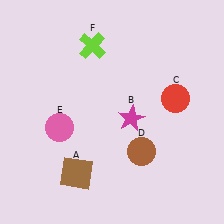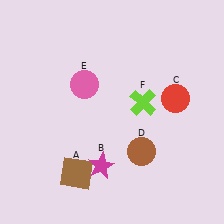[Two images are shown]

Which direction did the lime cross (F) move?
The lime cross (F) moved down.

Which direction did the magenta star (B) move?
The magenta star (B) moved down.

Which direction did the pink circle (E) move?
The pink circle (E) moved up.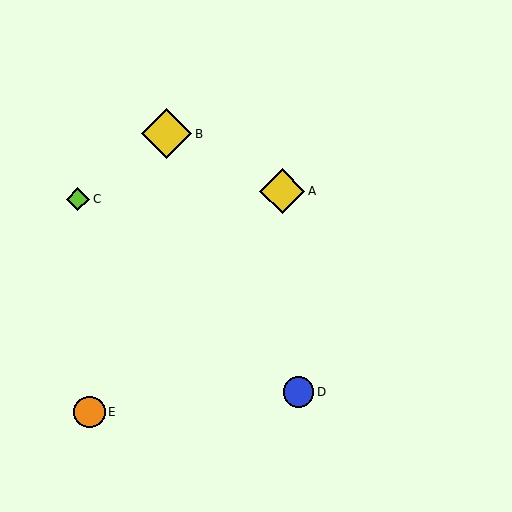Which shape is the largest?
The yellow diamond (labeled B) is the largest.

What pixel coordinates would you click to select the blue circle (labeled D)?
Click at (299, 392) to select the blue circle D.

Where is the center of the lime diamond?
The center of the lime diamond is at (78, 199).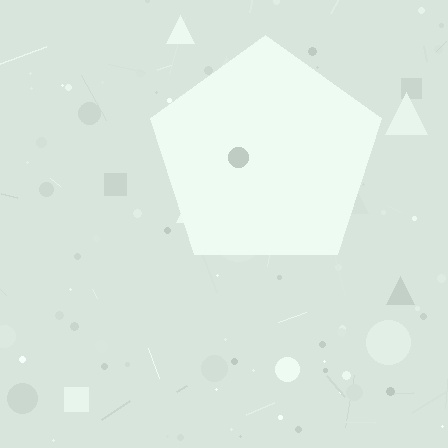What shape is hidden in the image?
A pentagon is hidden in the image.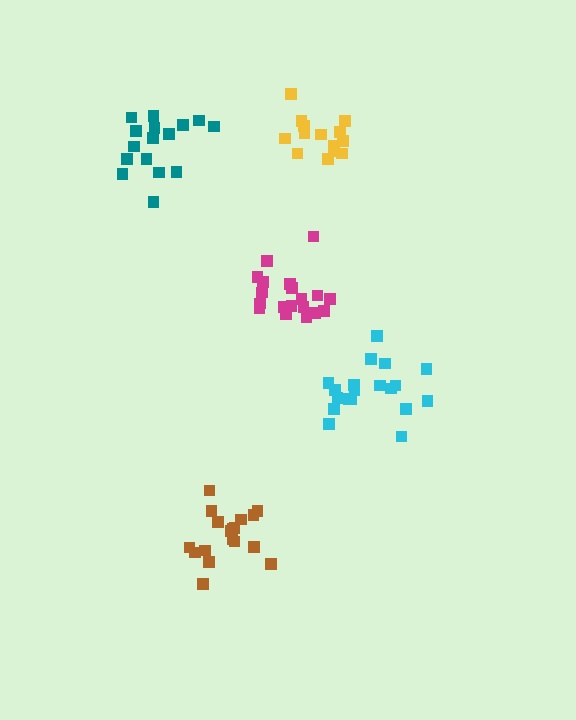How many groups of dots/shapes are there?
There are 5 groups.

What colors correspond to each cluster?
The clusters are colored: cyan, yellow, teal, magenta, brown.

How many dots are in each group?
Group 1: 19 dots, Group 2: 14 dots, Group 3: 16 dots, Group 4: 19 dots, Group 5: 18 dots (86 total).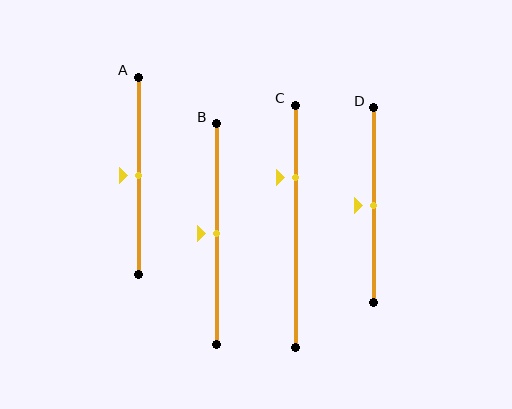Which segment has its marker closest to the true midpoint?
Segment A has its marker closest to the true midpoint.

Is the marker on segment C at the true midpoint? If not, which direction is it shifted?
No, the marker on segment C is shifted upward by about 20% of the segment length.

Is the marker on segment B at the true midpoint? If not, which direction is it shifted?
Yes, the marker on segment B is at the true midpoint.